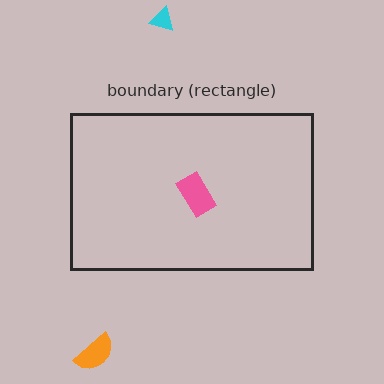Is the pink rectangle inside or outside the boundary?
Inside.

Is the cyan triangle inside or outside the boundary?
Outside.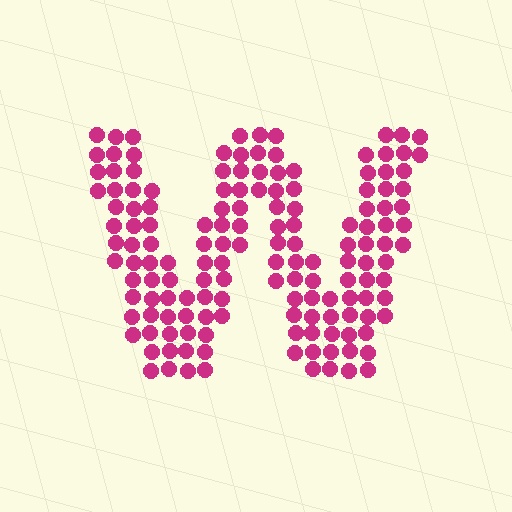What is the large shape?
The large shape is the letter W.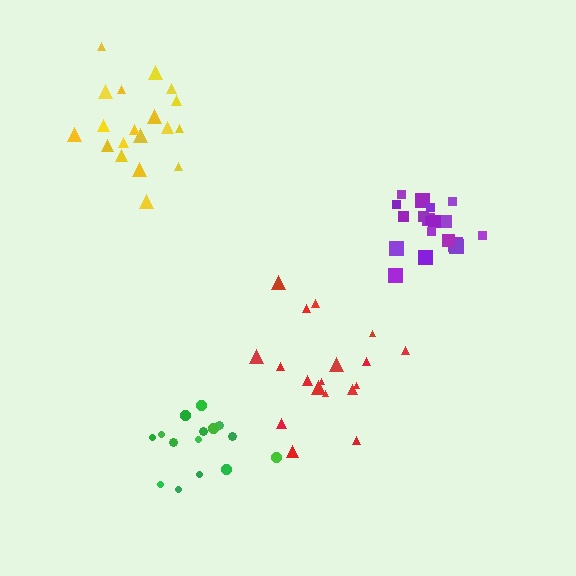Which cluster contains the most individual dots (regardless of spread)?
Purple (19).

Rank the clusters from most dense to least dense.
purple, yellow, green, red.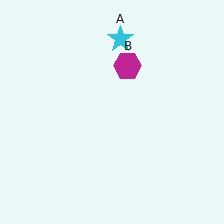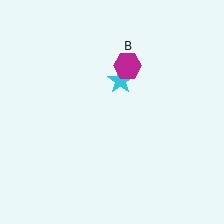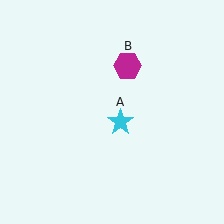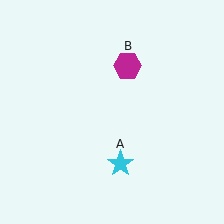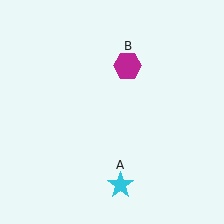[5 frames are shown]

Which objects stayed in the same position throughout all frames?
Magenta hexagon (object B) remained stationary.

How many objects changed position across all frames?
1 object changed position: cyan star (object A).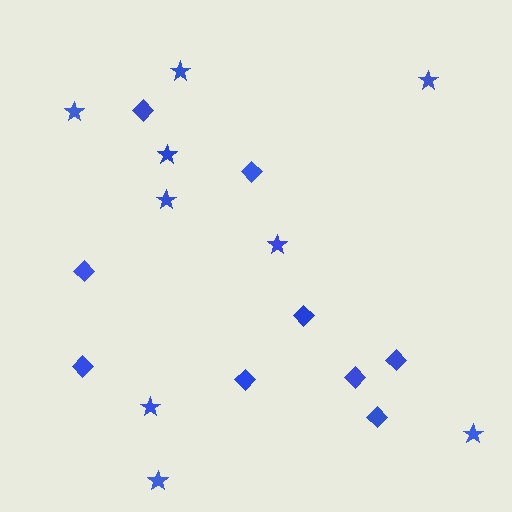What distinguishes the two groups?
There are 2 groups: one group of stars (9) and one group of diamonds (9).